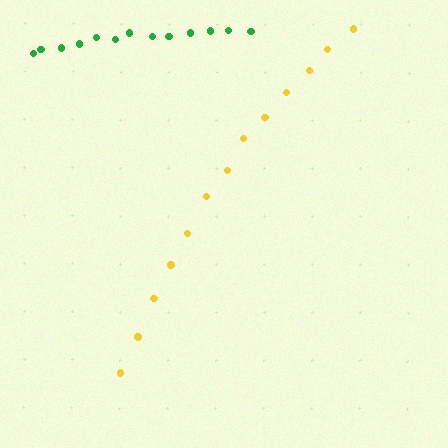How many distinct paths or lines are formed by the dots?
There are 2 distinct paths.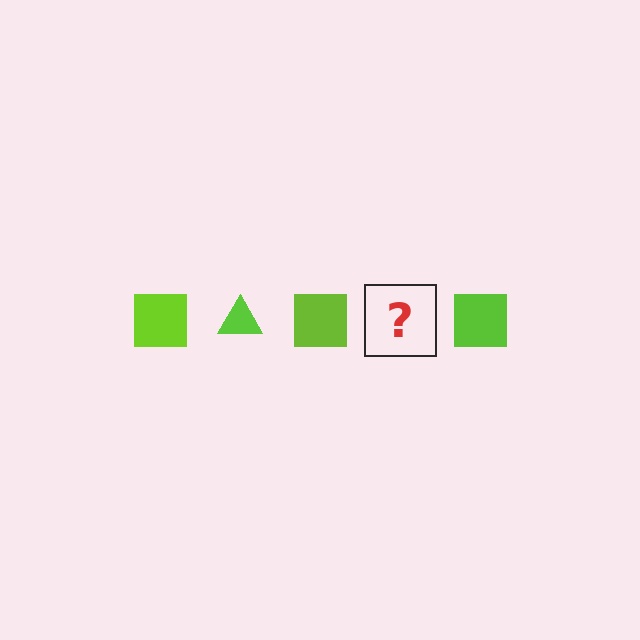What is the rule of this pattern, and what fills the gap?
The rule is that the pattern cycles through square, triangle shapes in lime. The gap should be filled with a lime triangle.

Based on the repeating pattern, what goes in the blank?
The blank should be a lime triangle.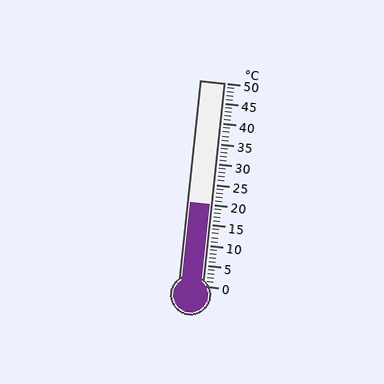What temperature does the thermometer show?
The thermometer shows approximately 20°C.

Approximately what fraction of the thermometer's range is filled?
The thermometer is filled to approximately 40% of its range.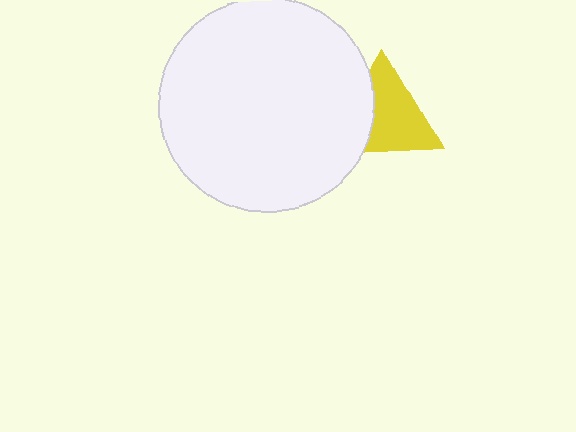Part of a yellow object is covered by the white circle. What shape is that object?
It is a triangle.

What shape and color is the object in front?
The object in front is a white circle.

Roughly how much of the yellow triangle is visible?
Most of it is visible (roughly 68%).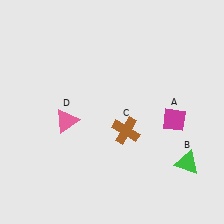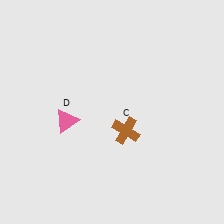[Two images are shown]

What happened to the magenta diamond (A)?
The magenta diamond (A) was removed in Image 2. It was in the bottom-right area of Image 1.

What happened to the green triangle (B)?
The green triangle (B) was removed in Image 2. It was in the bottom-right area of Image 1.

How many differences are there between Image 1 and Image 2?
There are 2 differences between the two images.